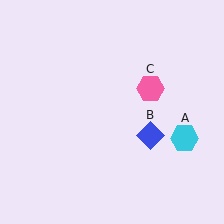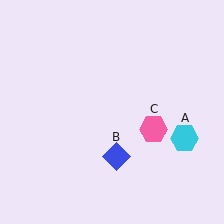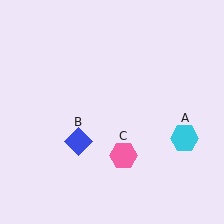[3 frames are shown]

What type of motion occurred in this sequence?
The blue diamond (object B), pink hexagon (object C) rotated clockwise around the center of the scene.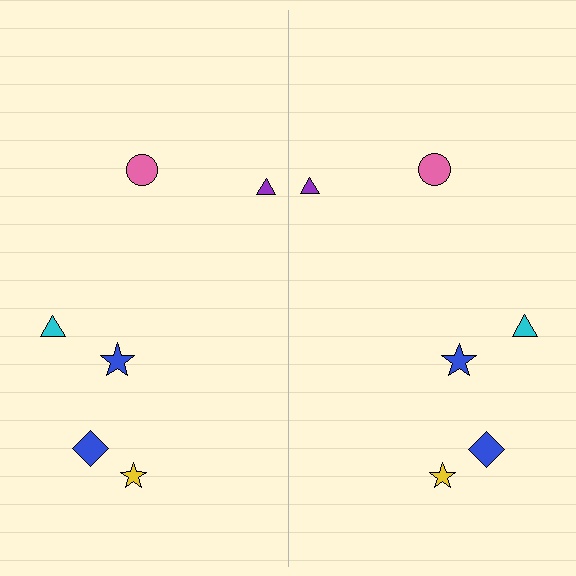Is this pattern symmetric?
Yes, this pattern has bilateral (reflection) symmetry.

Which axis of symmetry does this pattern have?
The pattern has a vertical axis of symmetry running through the center of the image.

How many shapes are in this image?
There are 12 shapes in this image.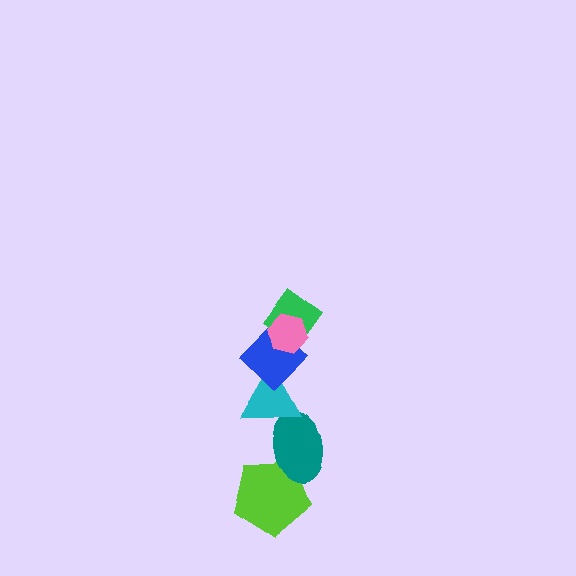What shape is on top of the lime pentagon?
The teal ellipse is on top of the lime pentagon.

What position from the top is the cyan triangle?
The cyan triangle is 4th from the top.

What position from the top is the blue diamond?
The blue diamond is 3rd from the top.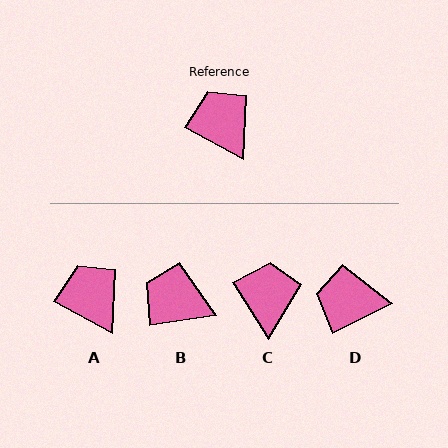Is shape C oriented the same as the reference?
No, it is off by about 29 degrees.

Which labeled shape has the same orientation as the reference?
A.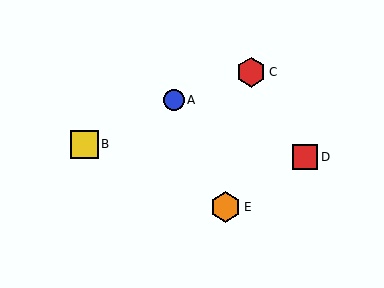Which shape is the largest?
The orange hexagon (labeled E) is the largest.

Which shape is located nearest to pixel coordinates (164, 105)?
The blue circle (labeled A) at (174, 100) is nearest to that location.